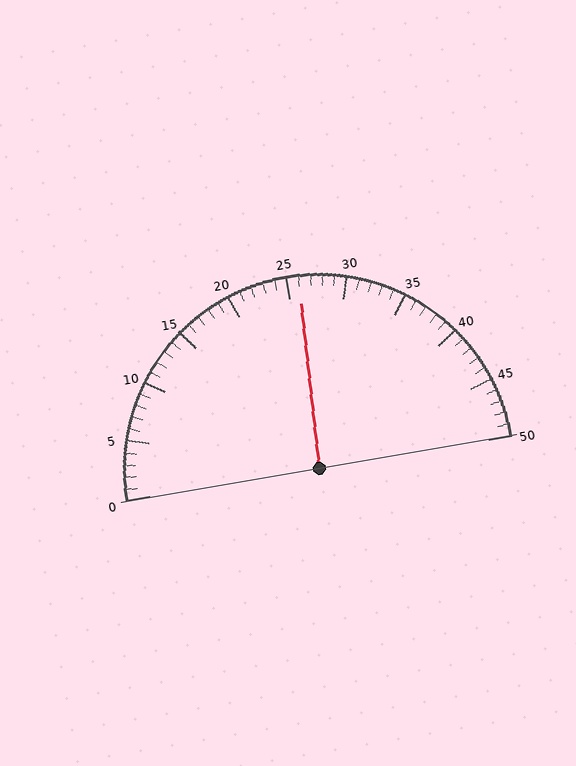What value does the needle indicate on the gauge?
The needle indicates approximately 26.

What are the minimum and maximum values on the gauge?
The gauge ranges from 0 to 50.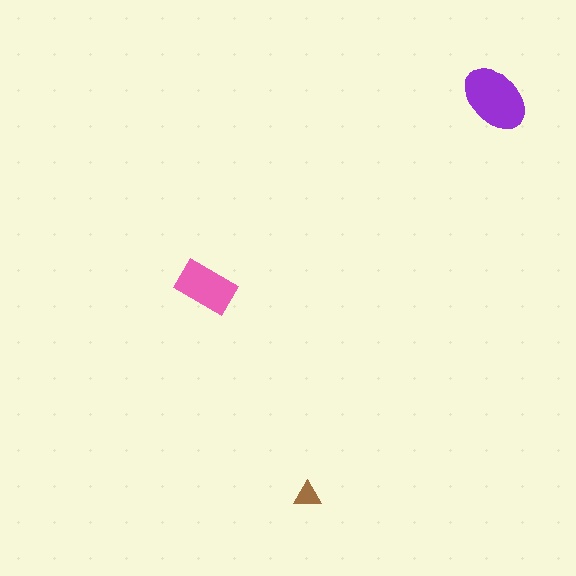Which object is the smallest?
The brown triangle.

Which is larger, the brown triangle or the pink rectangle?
The pink rectangle.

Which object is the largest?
The purple ellipse.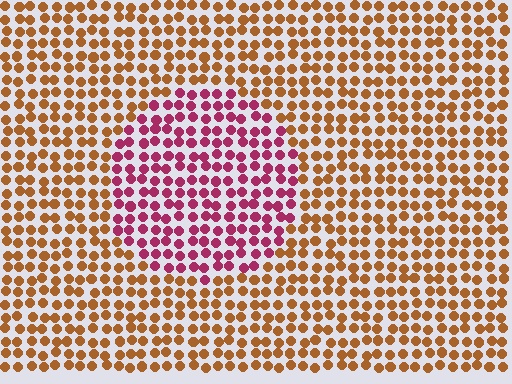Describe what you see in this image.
The image is filled with small brown elements in a uniform arrangement. A circle-shaped region is visible where the elements are tinted to a slightly different hue, forming a subtle color boundary.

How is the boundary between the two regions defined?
The boundary is defined purely by a slight shift in hue (about 55 degrees). Spacing, size, and orientation are identical on both sides.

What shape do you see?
I see a circle.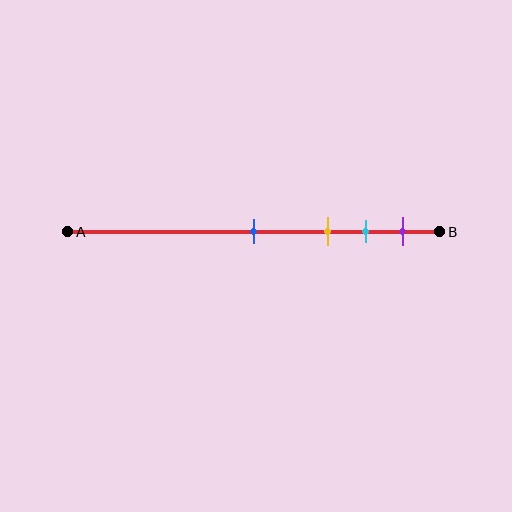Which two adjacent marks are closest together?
The cyan and purple marks are the closest adjacent pair.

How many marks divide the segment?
There are 4 marks dividing the segment.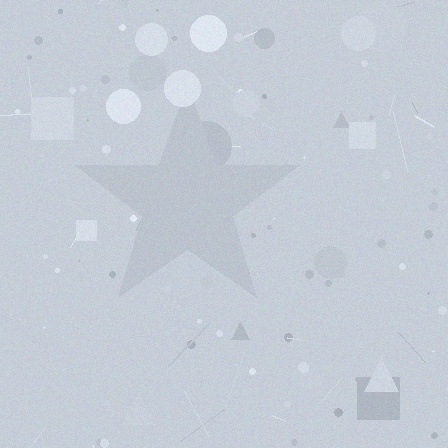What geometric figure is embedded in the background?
A star is embedded in the background.